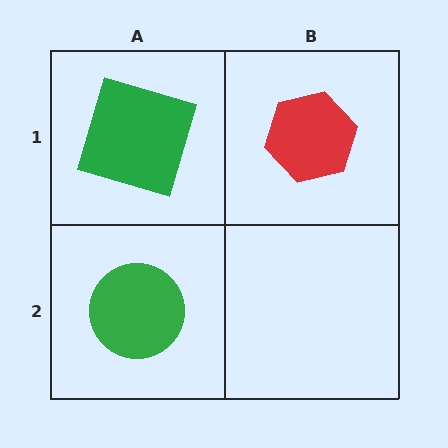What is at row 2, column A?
A green circle.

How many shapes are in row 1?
2 shapes.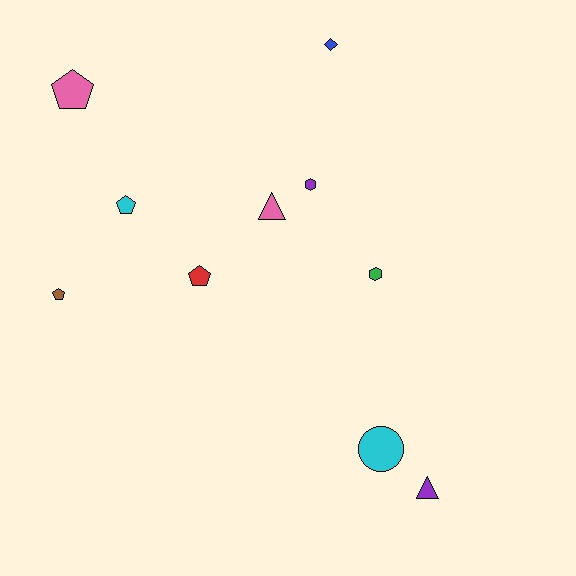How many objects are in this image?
There are 10 objects.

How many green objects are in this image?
There is 1 green object.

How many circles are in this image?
There is 1 circle.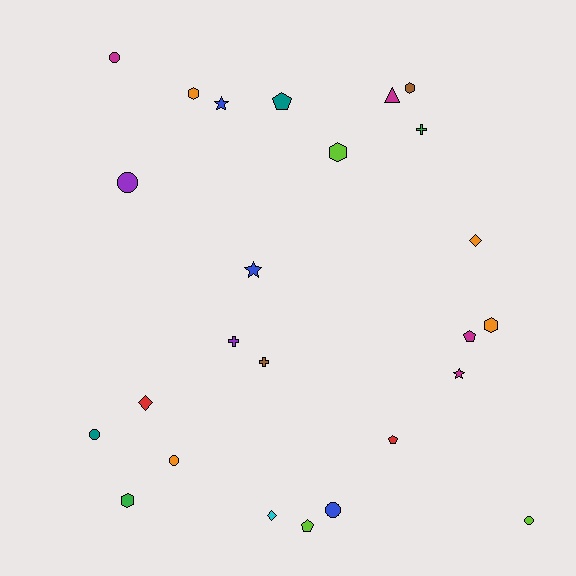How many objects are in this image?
There are 25 objects.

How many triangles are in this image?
There is 1 triangle.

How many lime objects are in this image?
There are 3 lime objects.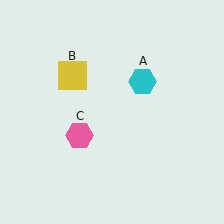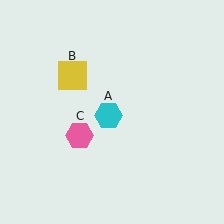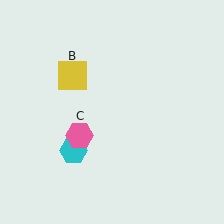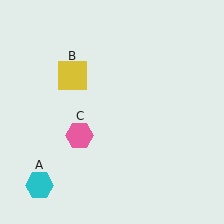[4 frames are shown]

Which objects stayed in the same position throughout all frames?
Yellow square (object B) and pink hexagon (object C) remained stationary.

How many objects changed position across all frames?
1 object changed position: cyan hexagon (object A).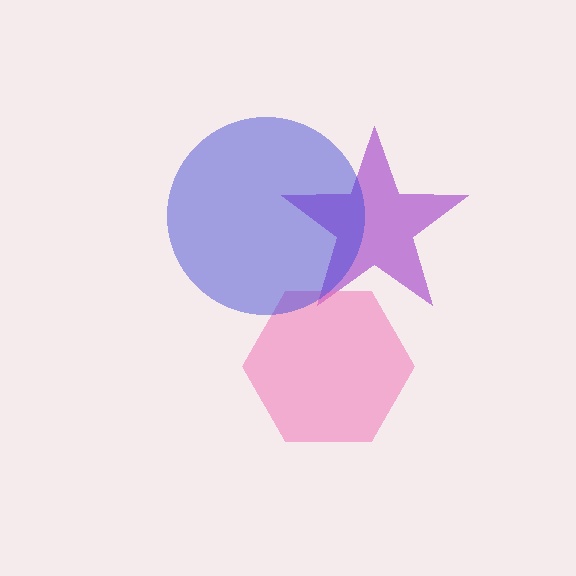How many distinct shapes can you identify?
There are 3 distinct shapes: a purple star, a pink hexagon, a blue circle.